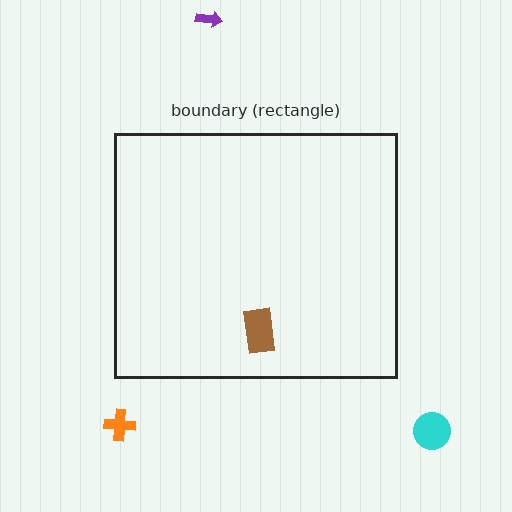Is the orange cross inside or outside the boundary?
Outside.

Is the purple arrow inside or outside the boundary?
Outside.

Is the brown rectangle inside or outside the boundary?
Inside.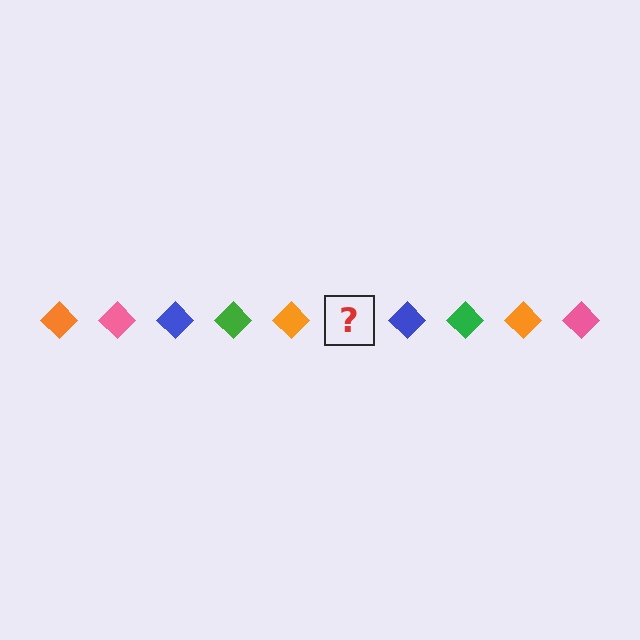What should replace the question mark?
The question mark should be replaced with a pink diamond.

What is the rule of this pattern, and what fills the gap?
The rule is that the pattern cycles through orange, pink, blue, green diamonds. The gap should be filled with a pink diamond.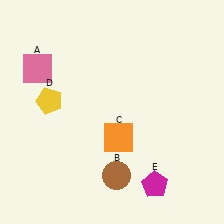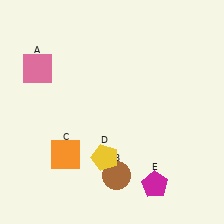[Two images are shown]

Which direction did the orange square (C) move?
The orange square (C) moved left.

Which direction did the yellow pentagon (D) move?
The yellow pentagon (D) moved down.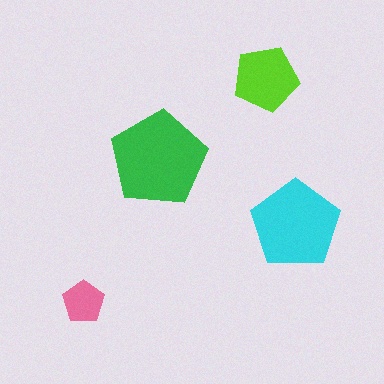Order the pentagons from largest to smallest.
the green one, the cyan one, the lime one, the pink one.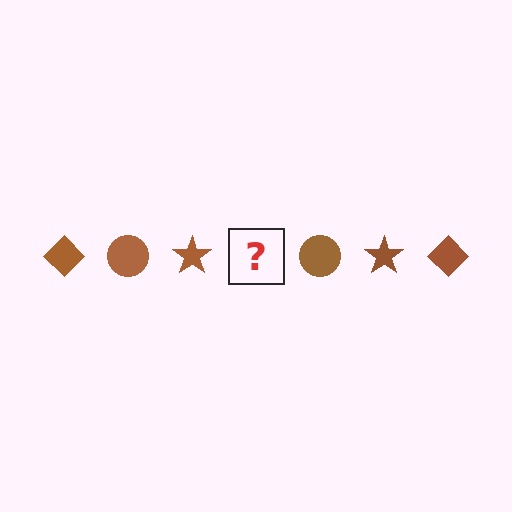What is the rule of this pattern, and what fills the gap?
The rule is that the pattern cycles through diamond, circle, star shapes in brown. The gap should be filled with a brown diamond.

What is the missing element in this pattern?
The missing element is a brown diamond.